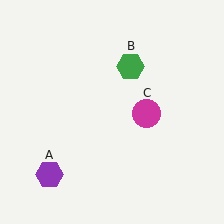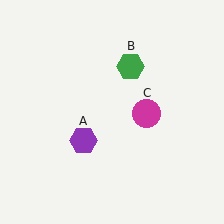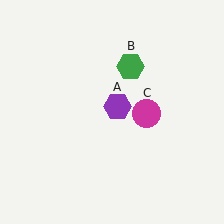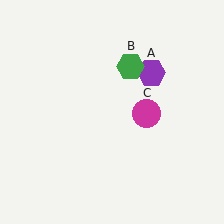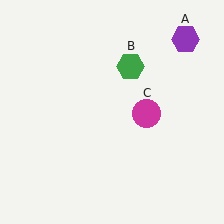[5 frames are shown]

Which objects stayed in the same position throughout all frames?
Green hexagon (object B) and magenta circle (object C) remained stationary.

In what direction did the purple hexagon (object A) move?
The purple hexagon (object A) moved up and to the right.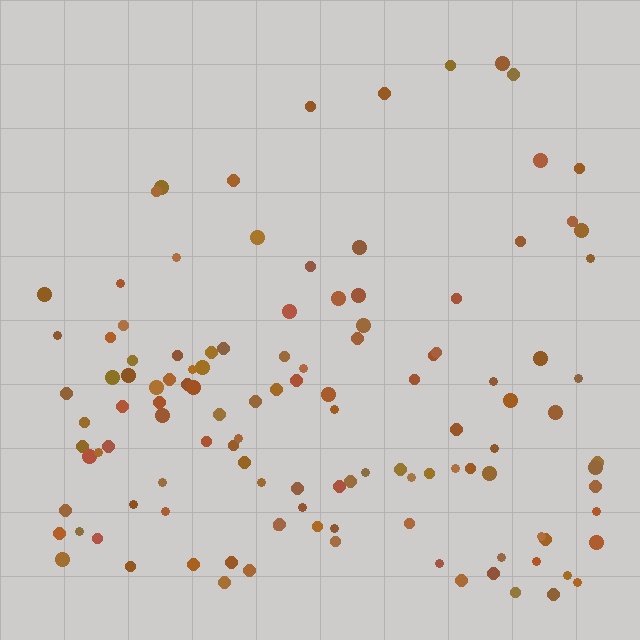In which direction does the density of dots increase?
From top to bottom, with the bottom side densest.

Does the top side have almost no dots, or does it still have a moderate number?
Still a moderate number, just noticeably fewer than the bottom.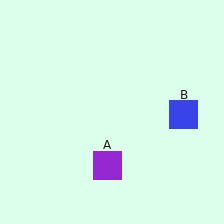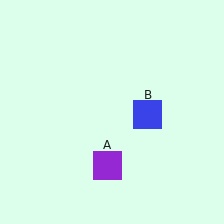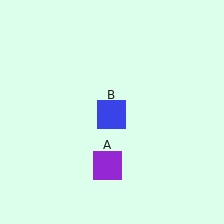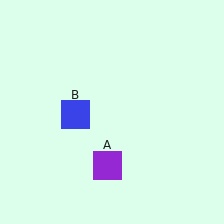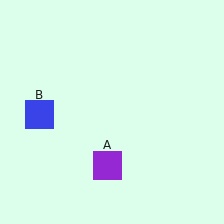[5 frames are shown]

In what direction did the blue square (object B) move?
The blue square (object B) moved left.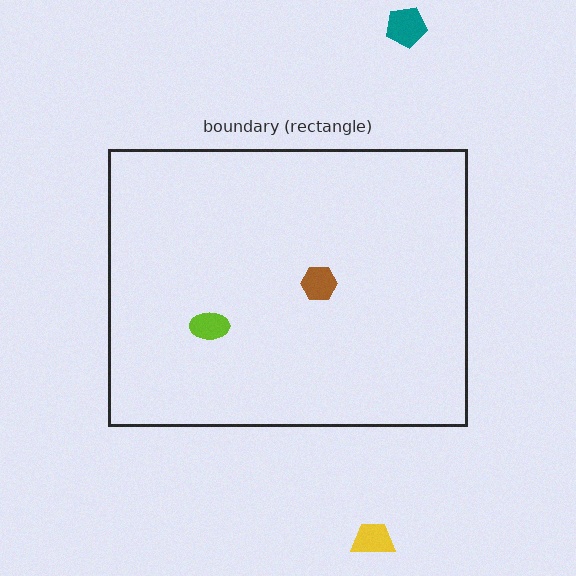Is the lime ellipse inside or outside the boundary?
Inside.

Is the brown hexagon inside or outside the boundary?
Inside.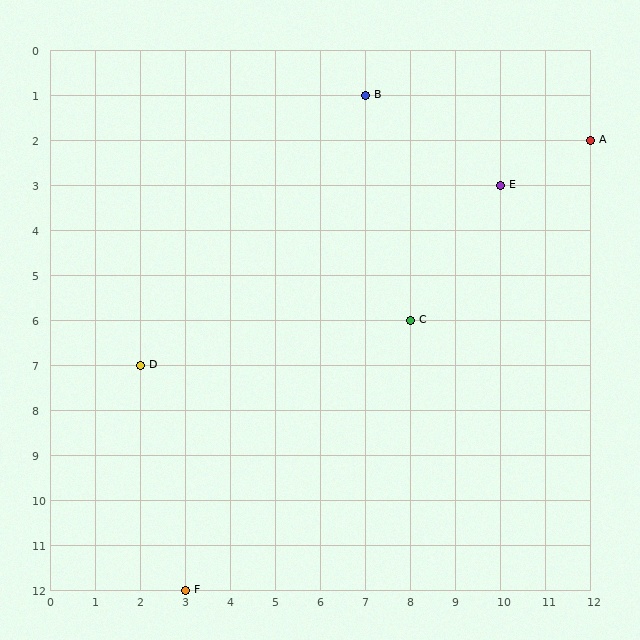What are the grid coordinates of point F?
Point F is at grid coordinates (3, 12).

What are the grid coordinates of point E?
Point E is at grid coordinates (10, 3).